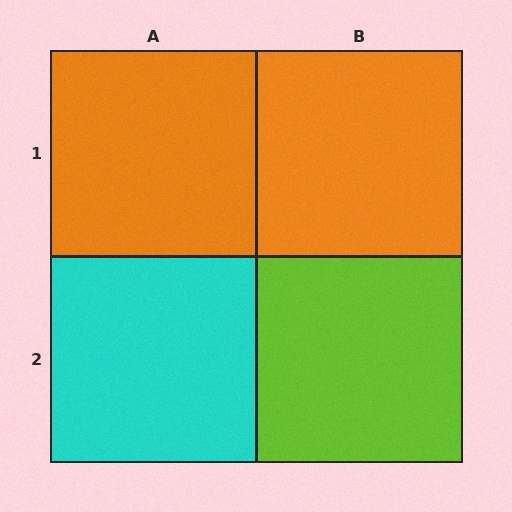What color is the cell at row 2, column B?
Lime.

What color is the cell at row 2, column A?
Cyan.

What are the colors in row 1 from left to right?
Orange, orange.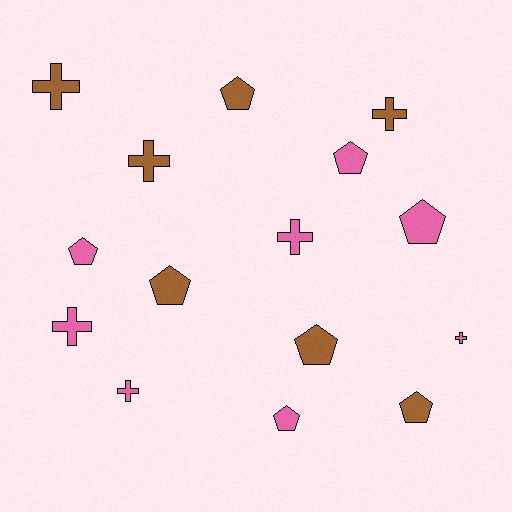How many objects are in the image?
There are 15 objects.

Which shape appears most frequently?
Pentagon, with 8 objects.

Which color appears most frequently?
Pink, with 8 objects.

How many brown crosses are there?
There are 3 brown crosses.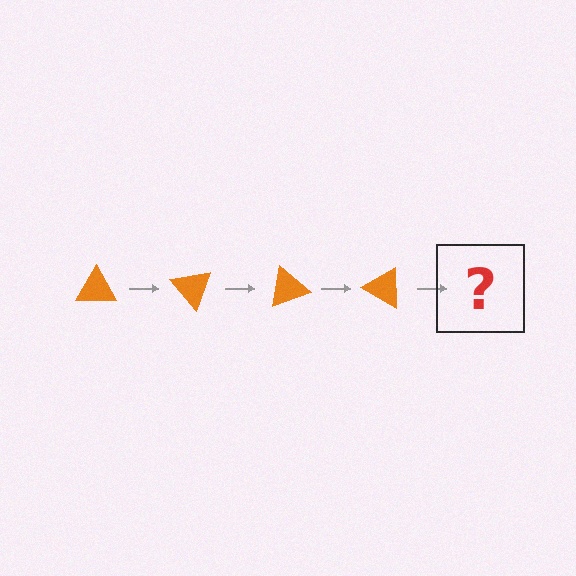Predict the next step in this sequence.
The next step is an orange triangle rotated 200 degrees.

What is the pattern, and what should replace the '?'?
The pattern is that the triangle rotates 50 degrees each step. The '?' should be an orange triangle rotated 200 degrees.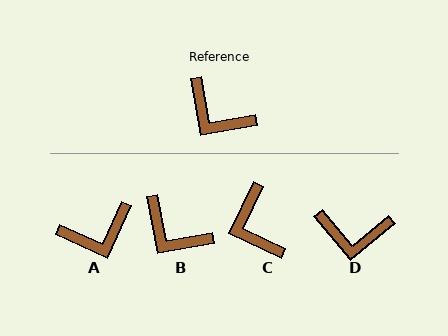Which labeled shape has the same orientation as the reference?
B.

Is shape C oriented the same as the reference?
No, it is off by about 36 degrees.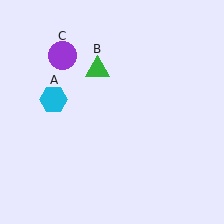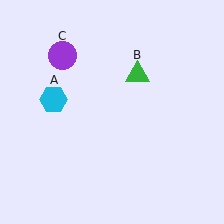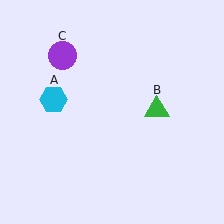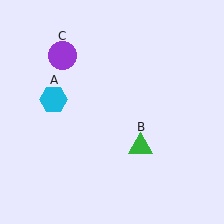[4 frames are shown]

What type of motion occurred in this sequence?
The green triangle (object B) rotated clockwise around the center of the scene.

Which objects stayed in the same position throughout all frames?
Cyan hexagon (object A) and purple circle (object C) remained stationary.